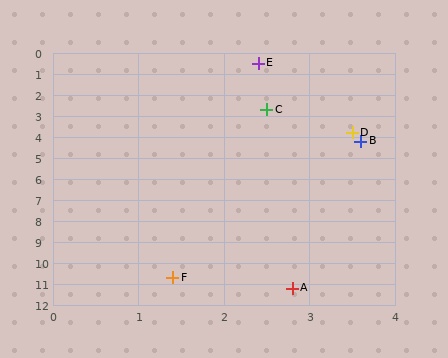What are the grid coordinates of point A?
Point A is at approximately (2.8, 11.2).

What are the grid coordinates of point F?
Point F is at approximately (1.4, 10.7).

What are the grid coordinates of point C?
Point C is at approximately (2.5, 2.7).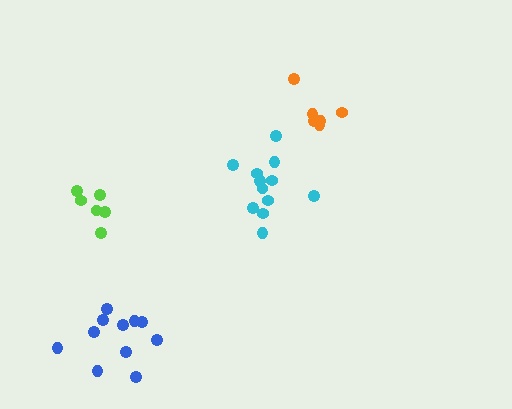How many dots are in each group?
Group 1: 6 dots, Group 2: 12 dots, Group 3: 11 dots, Group 4: 6 dots (35 total).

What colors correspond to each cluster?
The clusters are colored: lime, cyan, blue, orange.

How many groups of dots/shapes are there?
There are 4 groups.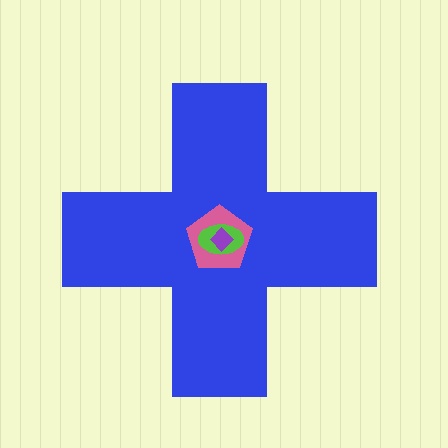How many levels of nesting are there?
4.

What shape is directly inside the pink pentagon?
The lime ellipse.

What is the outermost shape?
The blue cross.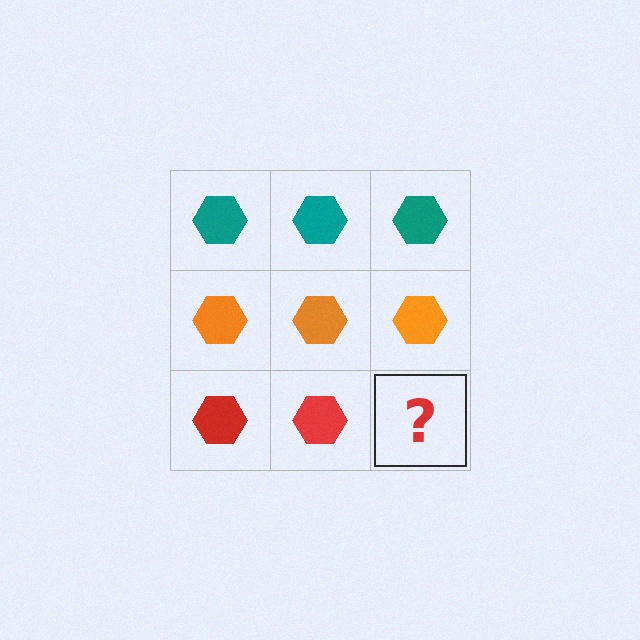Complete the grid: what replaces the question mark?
The question mark should be replaced with a red hexagon.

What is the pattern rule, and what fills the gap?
The rule is that each row has a consistent color. The gap should be filled with a red hexagon.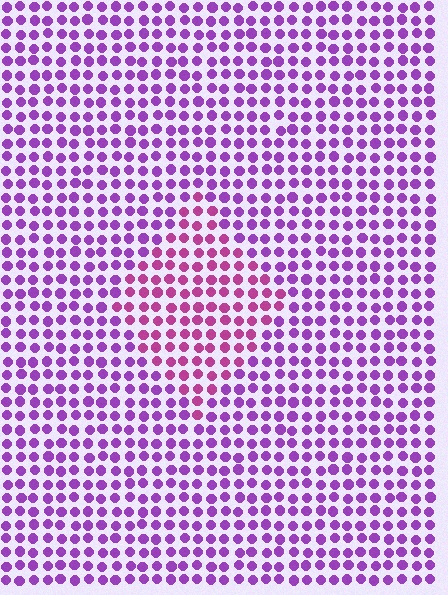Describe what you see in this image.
The image is filled with small purple elements in a uniform arrangement. A diamond-shaped region is visible where the elements are tinted to a slightly different hue, forming a subtle color boundary.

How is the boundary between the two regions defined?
The boundary is defined purely by a slight shift in hue (about 34 degrees). Spacing, size, and orientation are identical on both sides.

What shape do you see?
I see a diamond.